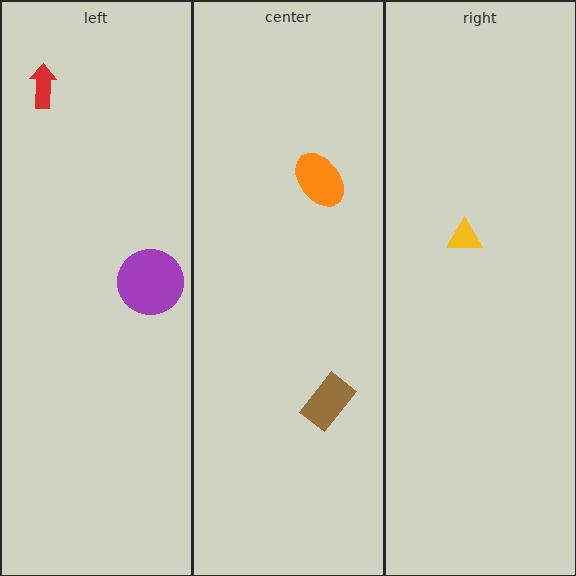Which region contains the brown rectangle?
The center region.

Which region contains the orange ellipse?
The center region.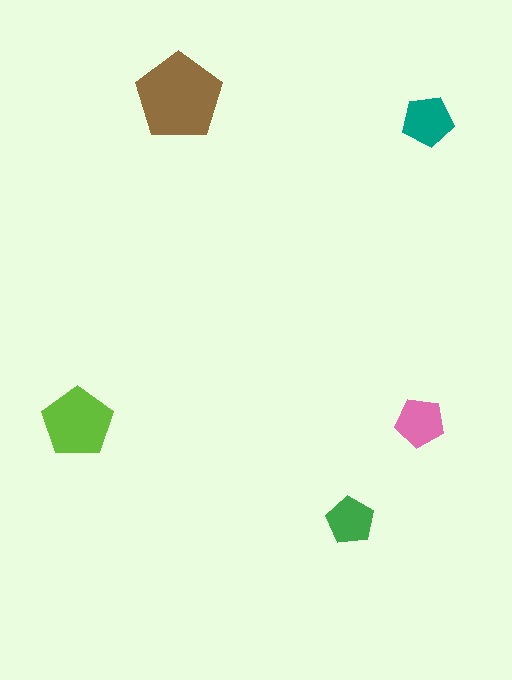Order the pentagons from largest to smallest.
the brown one, the lime one, the teal one, the pink one, the green one.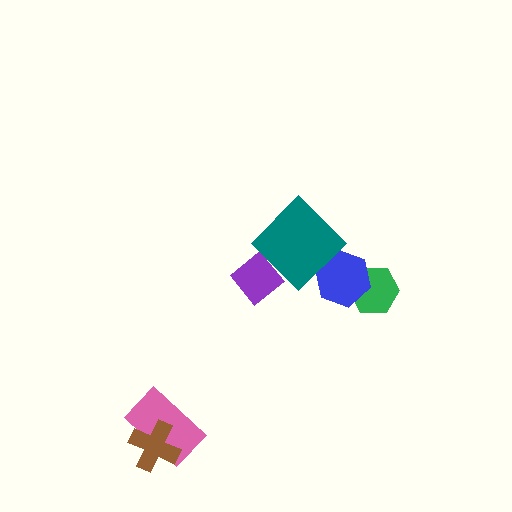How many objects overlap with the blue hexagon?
2 objects overlap with the blue hexagon.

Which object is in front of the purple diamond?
The teal diamond is in front of the purple diamond.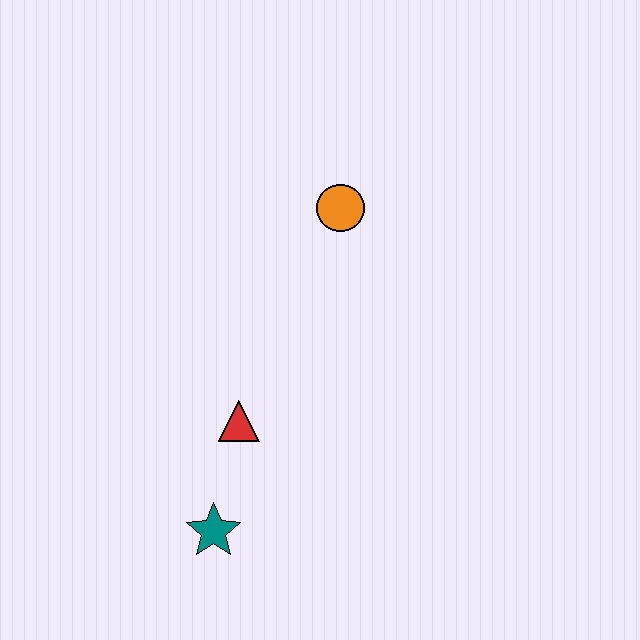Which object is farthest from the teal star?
The orange circle is farthest from the teal star.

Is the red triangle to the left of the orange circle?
Yes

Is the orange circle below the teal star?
No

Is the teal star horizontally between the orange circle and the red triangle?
No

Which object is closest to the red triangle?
The teal star is closest to the red triangle.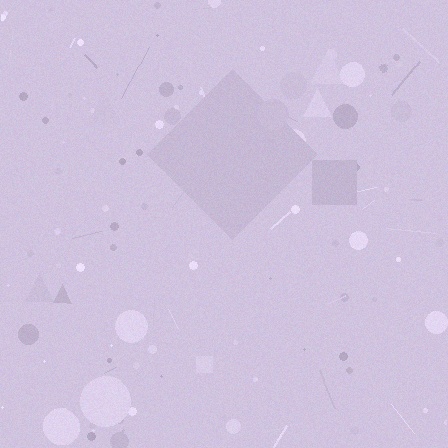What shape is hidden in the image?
A diamond is hidden in the image.